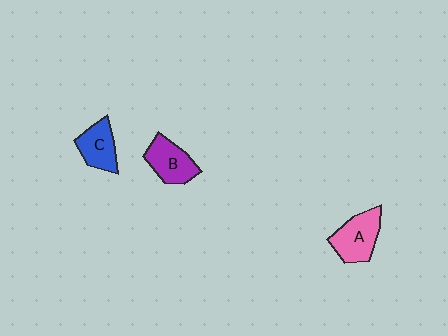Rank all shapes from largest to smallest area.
From largest to smallest: A (pink), B (purple), C (blue).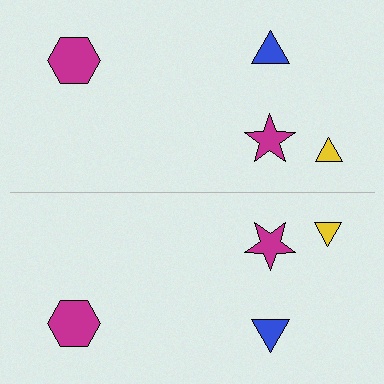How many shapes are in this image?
There are 8 shapes in this image.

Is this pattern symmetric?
Yes, this pattern has bilateral (reflection) symmetry.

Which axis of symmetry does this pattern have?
The pattern has a horizontal axis of symmetry running through the center of the image.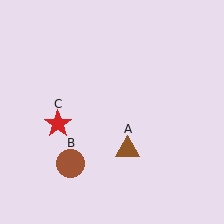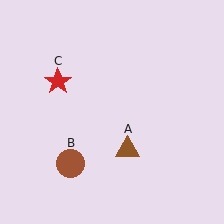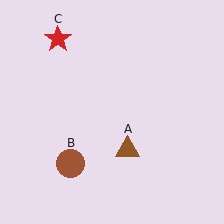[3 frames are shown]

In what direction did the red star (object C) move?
The red star (object C) moved up.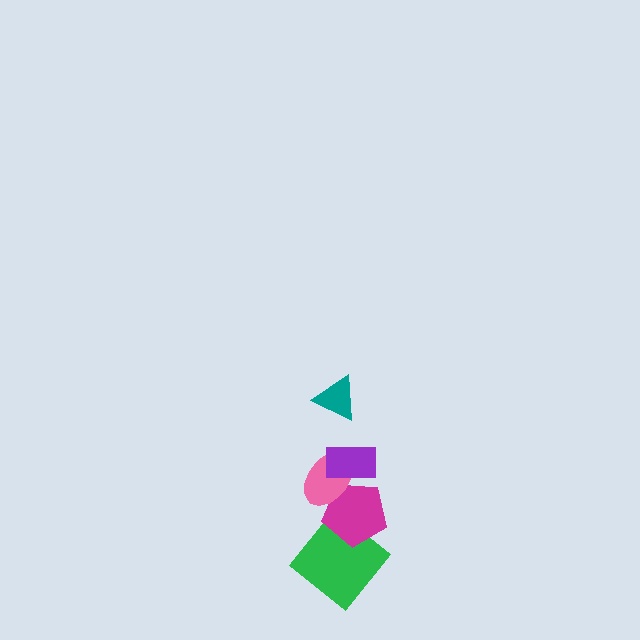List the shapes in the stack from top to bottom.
From top to bottom: the teal triangle, the purple rectangle, the pink ellipse, the magenta pentagon, the green diamond.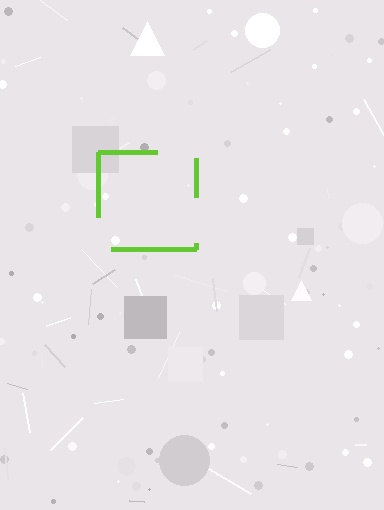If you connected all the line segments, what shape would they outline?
They would outline a square.